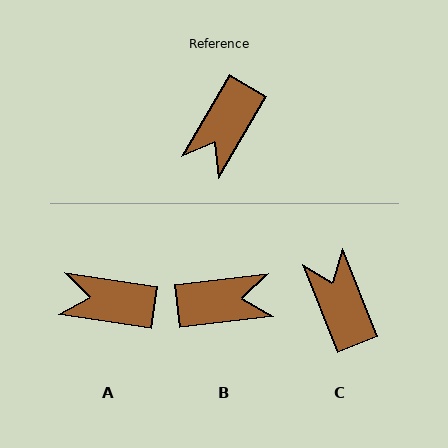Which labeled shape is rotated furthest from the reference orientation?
C, about 128 degrees away.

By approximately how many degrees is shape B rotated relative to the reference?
Approximately 127 degrees counter-clockwise.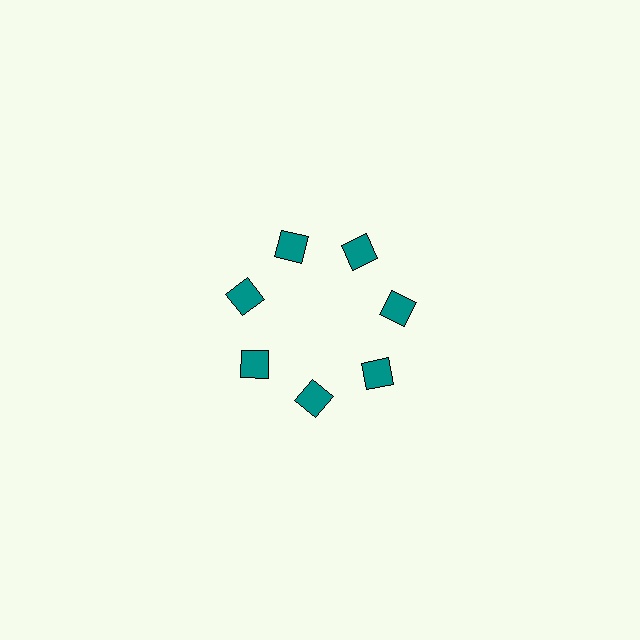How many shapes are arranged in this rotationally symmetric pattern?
There are 7 shapes, arranged in 7 groups of 1.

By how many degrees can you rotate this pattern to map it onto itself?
The pattern maps onto itself every 51 degrees of rotation.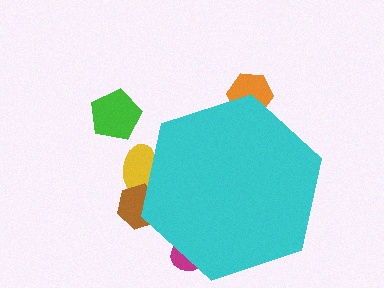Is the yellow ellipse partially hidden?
Yes, the yellow ellipse is partially hidden behind the cyan hexagon.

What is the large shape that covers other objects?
A cyan hexagon.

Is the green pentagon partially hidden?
No, the green pentagon is fully visible.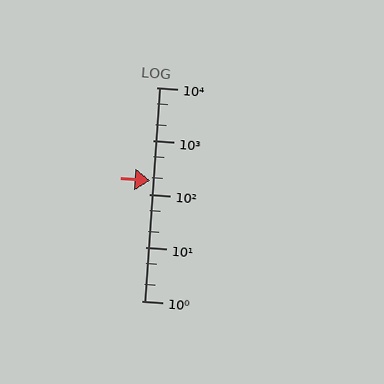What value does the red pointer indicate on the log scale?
The pointer indicates approximately 180.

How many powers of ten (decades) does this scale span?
The scale spans 4 decades, from 1 to 10000.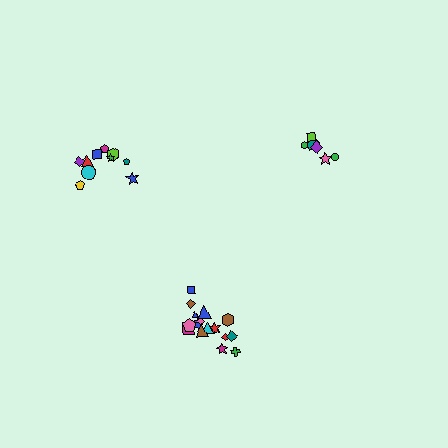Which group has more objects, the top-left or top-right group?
The top-left group.